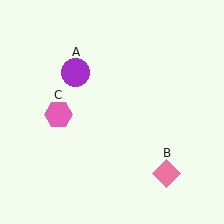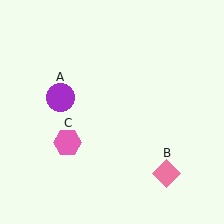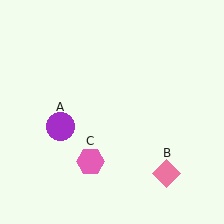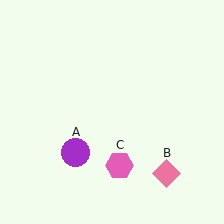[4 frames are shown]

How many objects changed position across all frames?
2 objects changed position: purple circle (object A), pink hexagon (object C).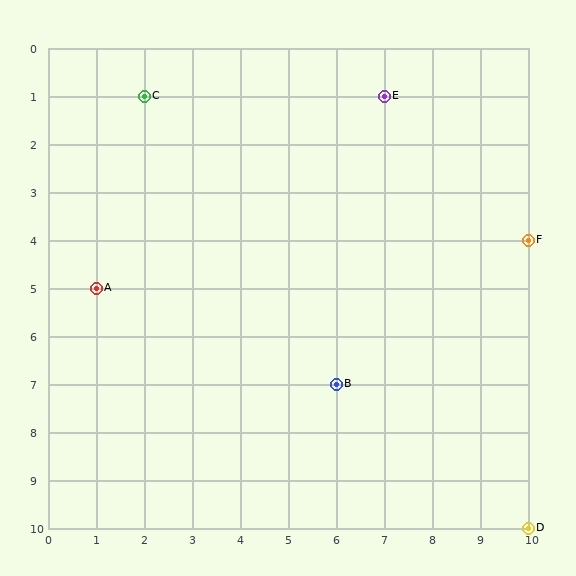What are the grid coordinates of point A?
Point A is at grid coordinates (1, 5).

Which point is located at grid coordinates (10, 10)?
Point D is at (10, 10).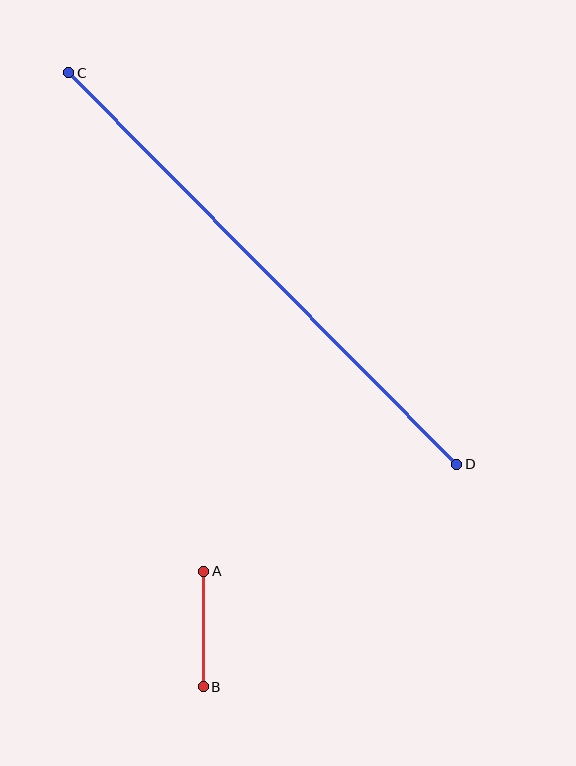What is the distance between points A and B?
The distance is approximately 115 pixels.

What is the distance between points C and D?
The distance is approximately 551 pixels.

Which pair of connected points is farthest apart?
Points C and D are farthest apart.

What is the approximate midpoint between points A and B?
The midpoint is at approximately (203, 629) pixels.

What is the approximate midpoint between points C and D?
The midpoint is at approximately (263, 269) pixels.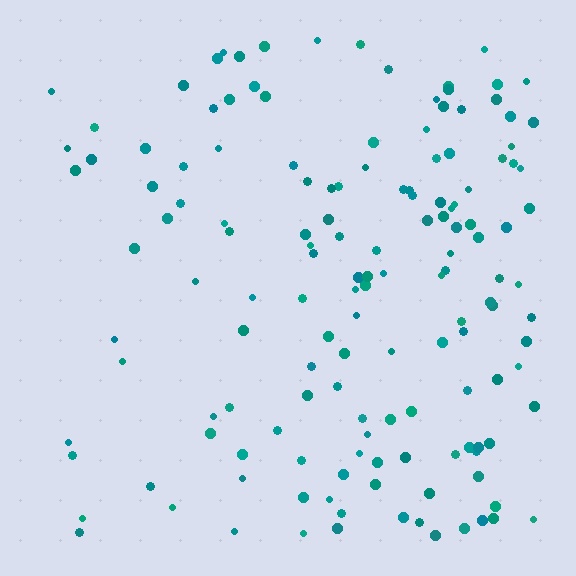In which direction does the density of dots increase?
From left to right, with the right side densest.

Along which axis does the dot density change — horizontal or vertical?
Horizontal.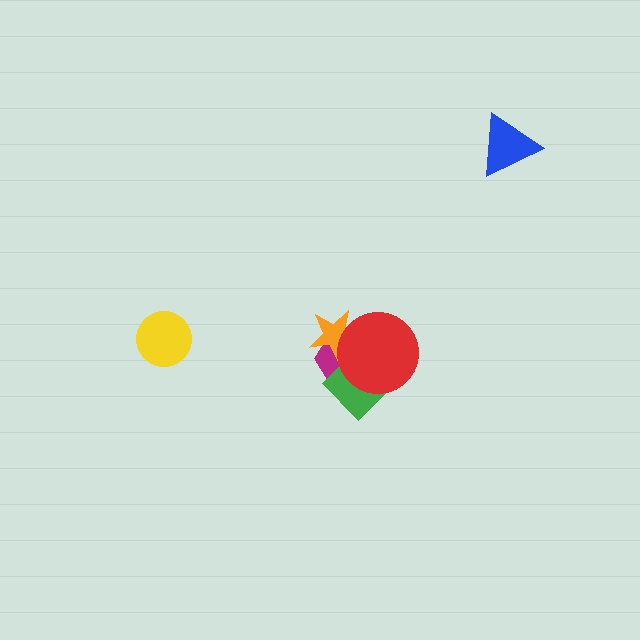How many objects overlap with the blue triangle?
0 objects overlap with the blue triangle.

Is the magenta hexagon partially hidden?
Yes, it is partially covered by another shape.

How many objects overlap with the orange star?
3 objects overlap with the orange star.